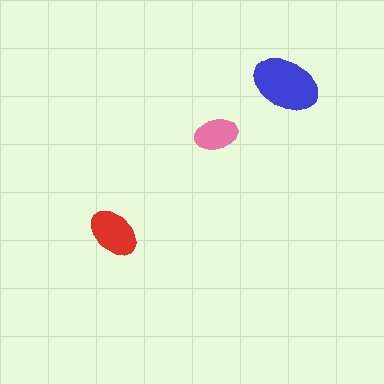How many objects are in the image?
There are 3 objects in the image.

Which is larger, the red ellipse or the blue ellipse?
The blue one.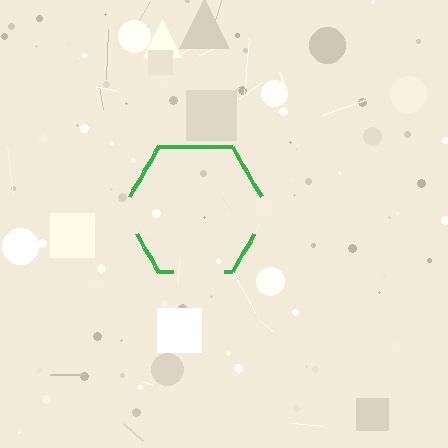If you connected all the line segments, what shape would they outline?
They would outline a hexagon.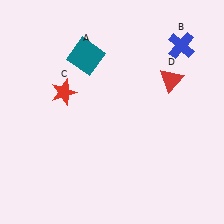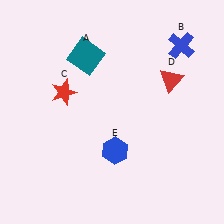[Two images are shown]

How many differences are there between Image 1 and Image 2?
There is 1 difference between the two images.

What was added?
A blue hexagon (E) was added in Image 2.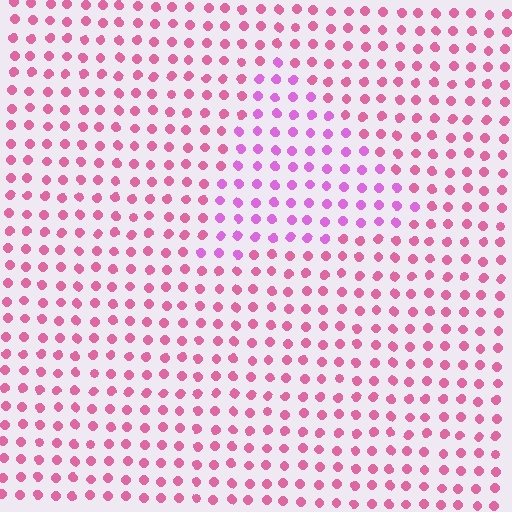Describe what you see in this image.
The image is filled with small pink elements in a uniform arrangement. A triangle-shaped region is visible where the elements are tinted to a slightly different hue, forming a subtle color boundary.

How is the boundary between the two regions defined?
The boundary is defined purely by a slight shift in hue (about 33 degrees). Spacing, size, and orientation are identical on both sides.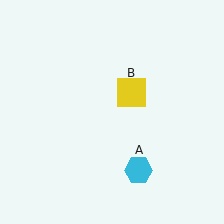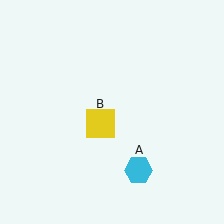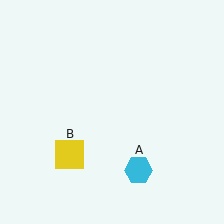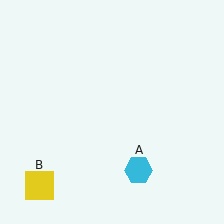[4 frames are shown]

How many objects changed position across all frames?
1 object changed position: yellow square (object B).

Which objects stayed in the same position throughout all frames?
Cyan hexagon (object A) remained stationary.